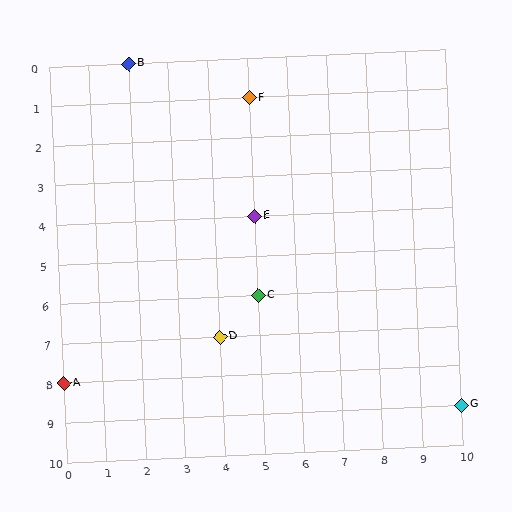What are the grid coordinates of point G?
Point G is at grid coordinates (10, 9).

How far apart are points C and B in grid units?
Points C and B are 3 columns and 6 rows apart (about 6.7 grid units diagonally).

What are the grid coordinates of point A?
Point A is at grid coordinates (0, 8).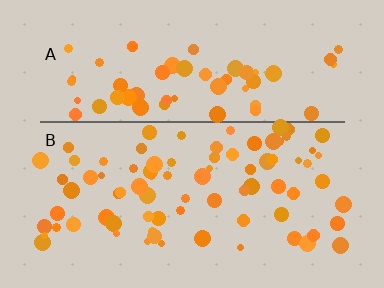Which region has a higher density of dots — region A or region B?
B (the bottom).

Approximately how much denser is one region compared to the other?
Approximately 1.3× — region B over region A.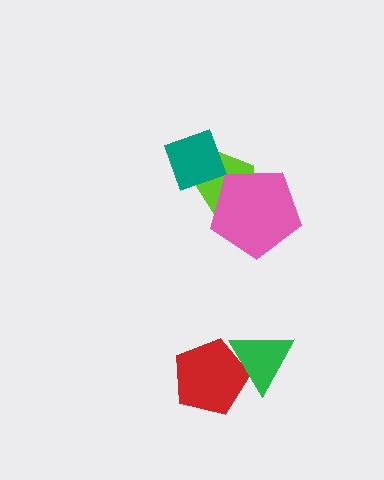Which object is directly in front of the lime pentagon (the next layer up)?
The teal diamond is directly in front of the lime pentagon.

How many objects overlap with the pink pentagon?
1 object overlaps with the pink pentagon.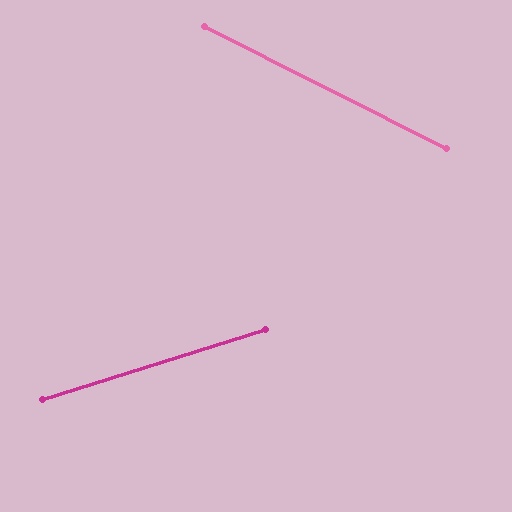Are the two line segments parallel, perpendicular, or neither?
Neither parallel nor perpendicular — they differ by about 44°.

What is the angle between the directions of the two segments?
Approximately 44 degrees.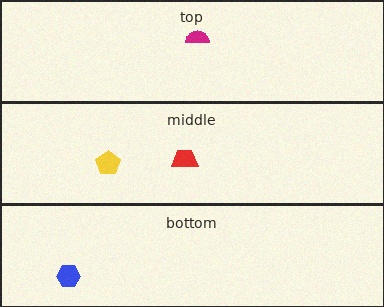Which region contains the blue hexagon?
The bottom region.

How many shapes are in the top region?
1.